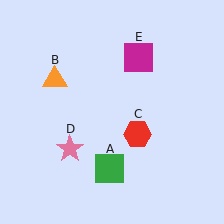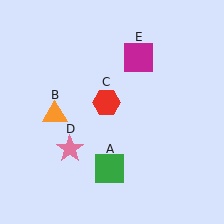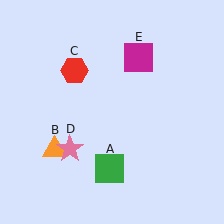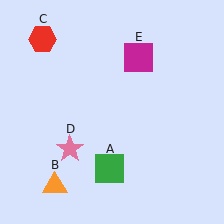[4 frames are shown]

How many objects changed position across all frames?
2 objects changed position: orange triangle (object B), red hexagon (object C).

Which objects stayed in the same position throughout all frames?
Green square (object A) and pink star (object D) and magenta square (object E) remained stationary.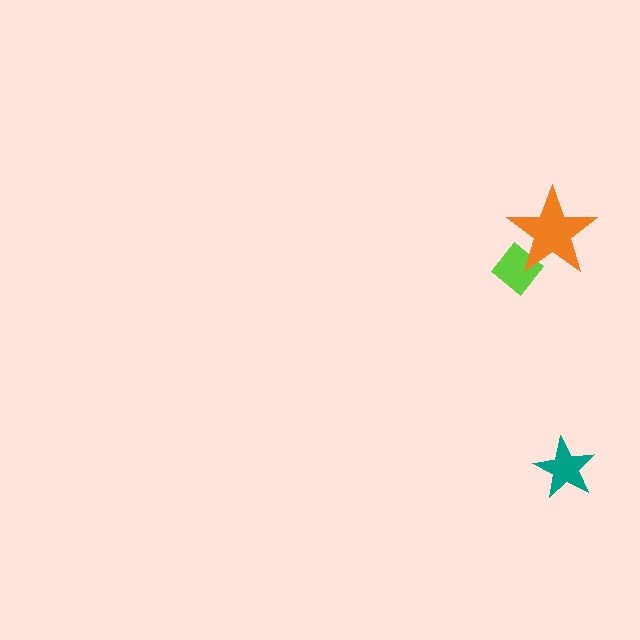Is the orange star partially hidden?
No, no other shape covers it.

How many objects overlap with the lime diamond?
1 object overlaps with the lime diamond.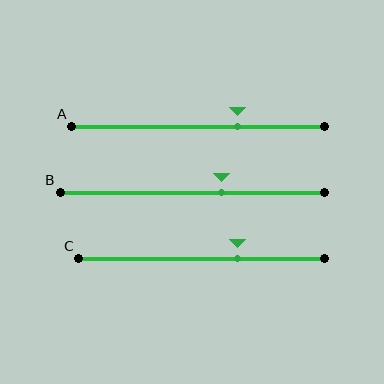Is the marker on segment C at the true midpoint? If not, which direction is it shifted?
No, the marker on segment C is shifted to the right by about 15% of the segment length.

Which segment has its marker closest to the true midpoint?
Segment B has its marker closest to the true midpoint.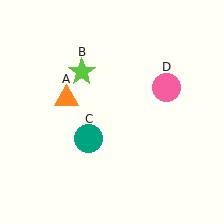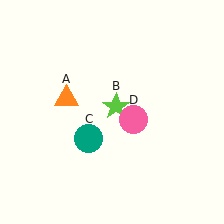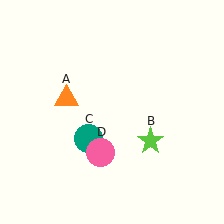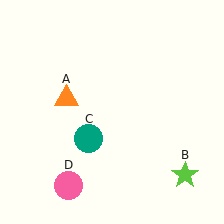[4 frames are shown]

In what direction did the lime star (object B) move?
The lime star (object B) moved down and to the right.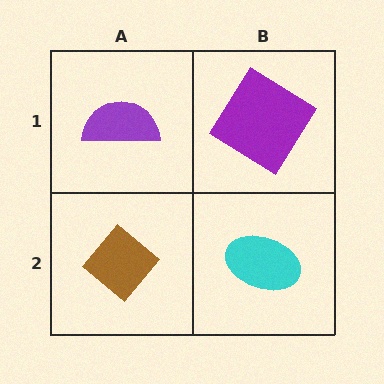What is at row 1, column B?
A purple diamond.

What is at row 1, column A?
A purple semicircle.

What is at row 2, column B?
A cyan ellipse.